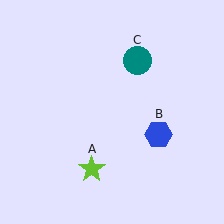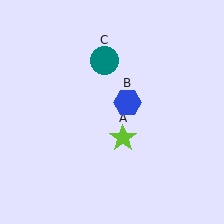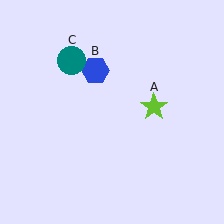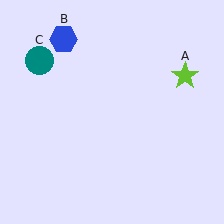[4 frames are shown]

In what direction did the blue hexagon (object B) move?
The blue hexagon (object B) moved up and to the left.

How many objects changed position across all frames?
3 objects changed position: lime star (object A), blue hexagon (object B), teal circle (object C).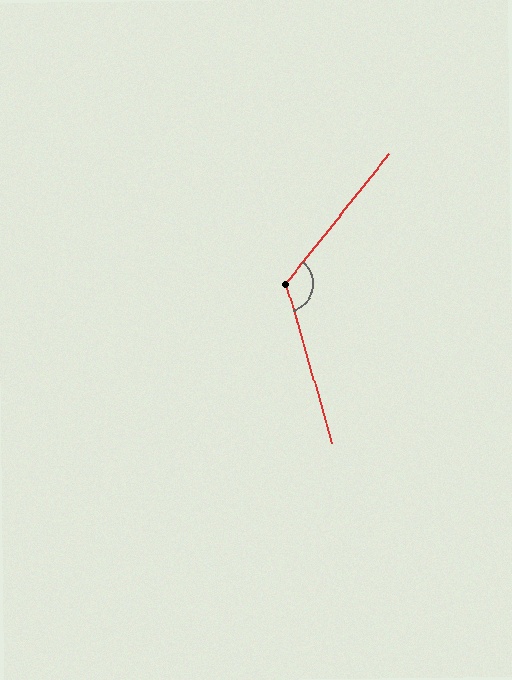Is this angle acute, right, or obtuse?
It is obtuse.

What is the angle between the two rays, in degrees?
Approximately 126 degrees.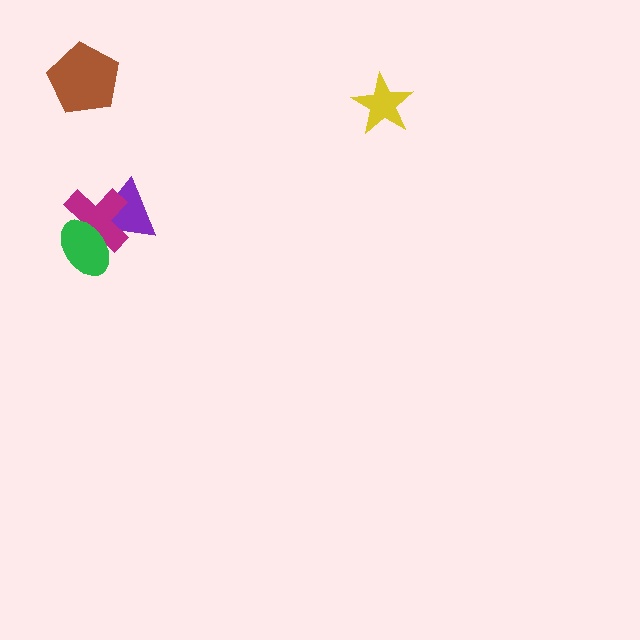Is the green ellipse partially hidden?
No, no other shape covers it.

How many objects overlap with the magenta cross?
2 objects overlap with the magenta cross.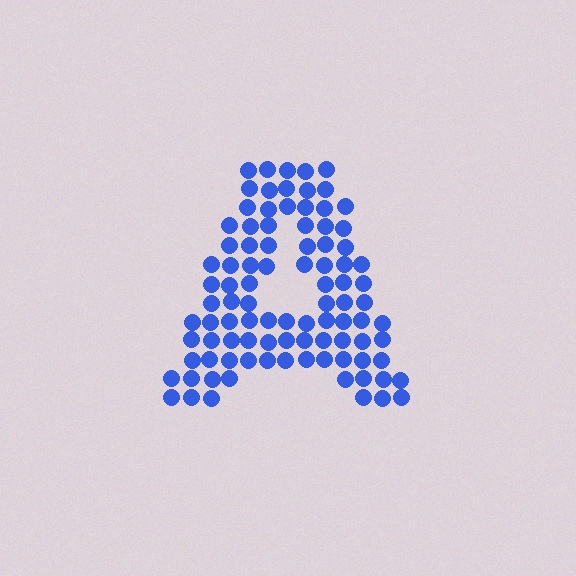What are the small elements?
The small elements are circles.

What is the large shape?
The large shape is the letter A.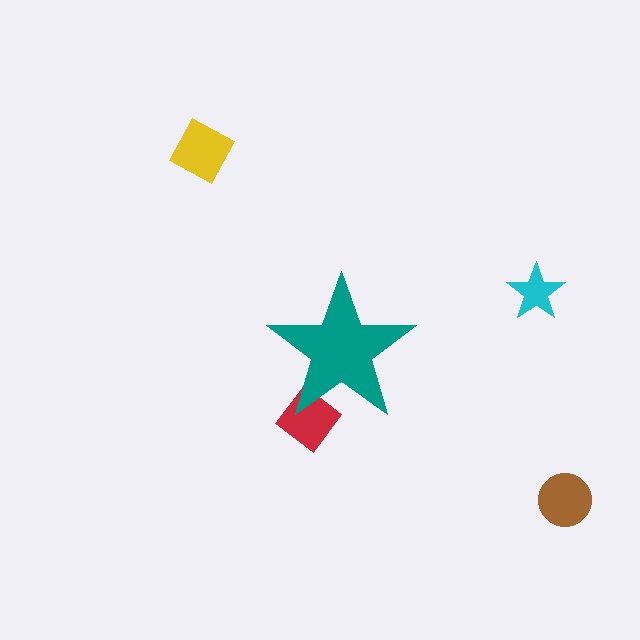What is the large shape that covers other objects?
A teal star.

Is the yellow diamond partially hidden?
No, the yellow diamond is fully visible.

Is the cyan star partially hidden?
No, the cyan star is fully visible.